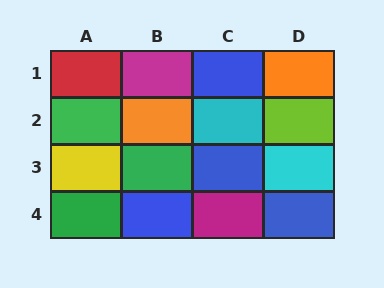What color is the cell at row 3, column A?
Yellow.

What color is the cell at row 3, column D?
Cyan.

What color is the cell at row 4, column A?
Green.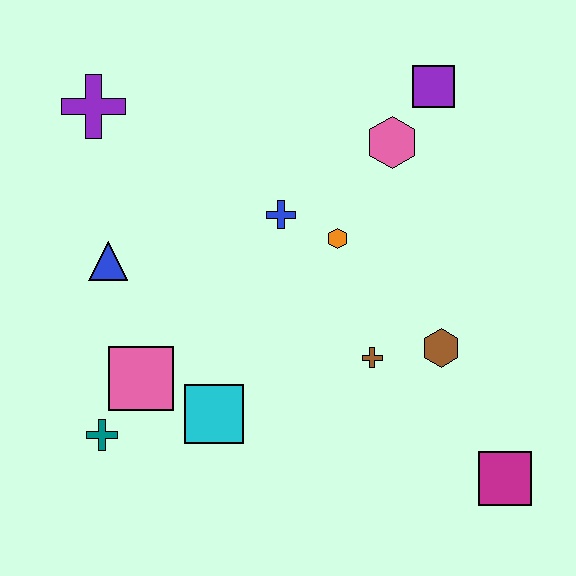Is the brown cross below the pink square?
No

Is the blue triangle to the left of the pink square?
Yes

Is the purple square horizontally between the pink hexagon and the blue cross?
No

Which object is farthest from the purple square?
The teal cross is farthest from the purple square.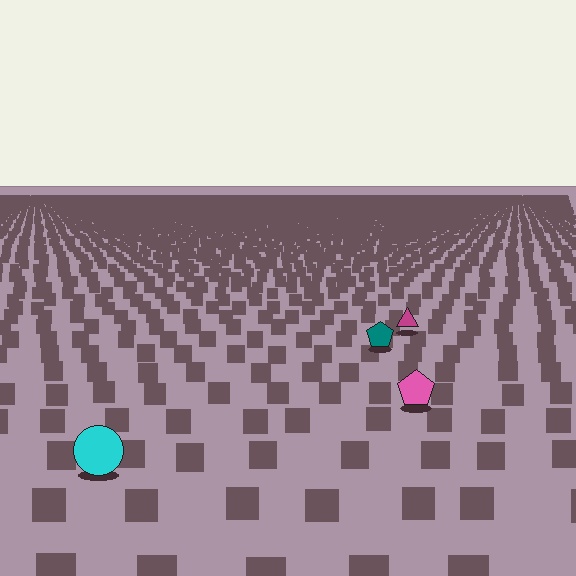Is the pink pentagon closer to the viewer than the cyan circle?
No. The cyan circle is closer — you can tell from the texture gradient: the ground texture is coarser near it.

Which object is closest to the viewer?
The cyan circle is closest. The texture marks near it are larger and more spread out.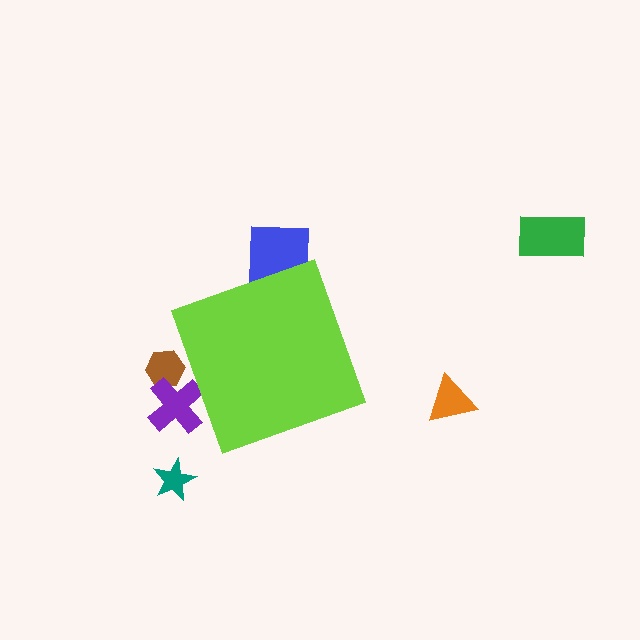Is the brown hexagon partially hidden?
Yes, the brown hexagon is partially hidden behind the lime diamond.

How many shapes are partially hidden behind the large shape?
3 shapes are partially hidden.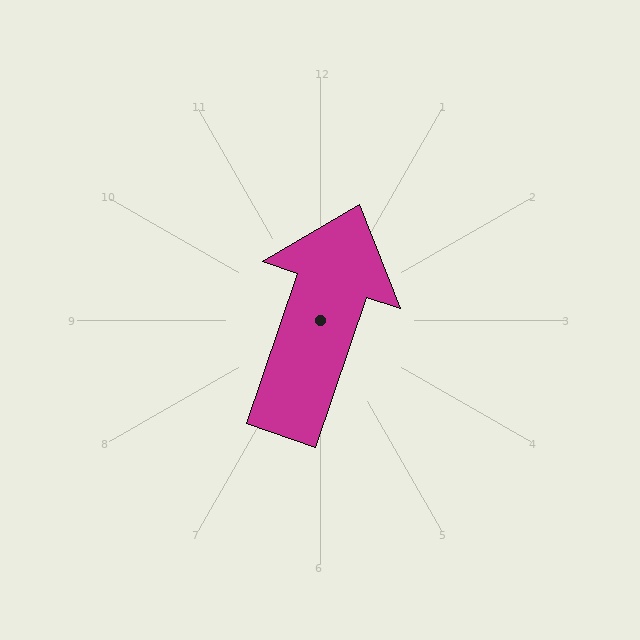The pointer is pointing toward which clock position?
Roughly 1 o'clock.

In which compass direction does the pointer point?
North.